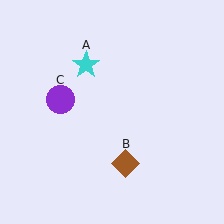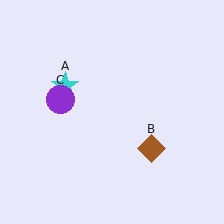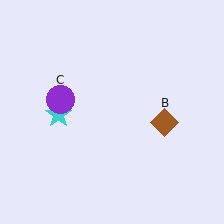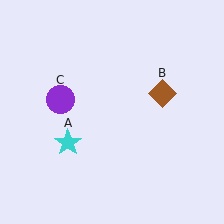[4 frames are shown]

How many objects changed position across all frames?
2 objects changed position: cyan star (object A), brown diamond (object B).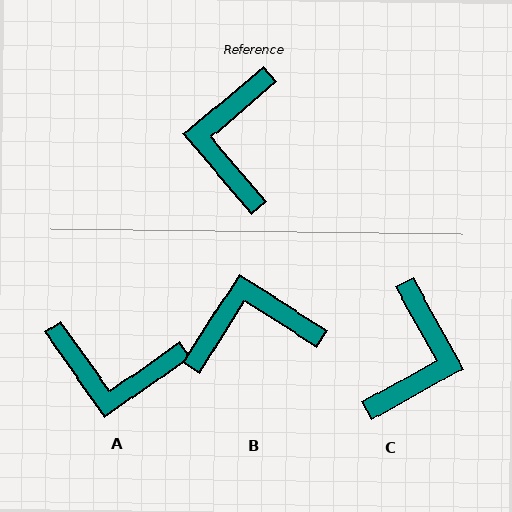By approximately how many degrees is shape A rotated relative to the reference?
Approximately 85 degrees counter-clockwise.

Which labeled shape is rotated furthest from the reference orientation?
C, about 169 degrees away.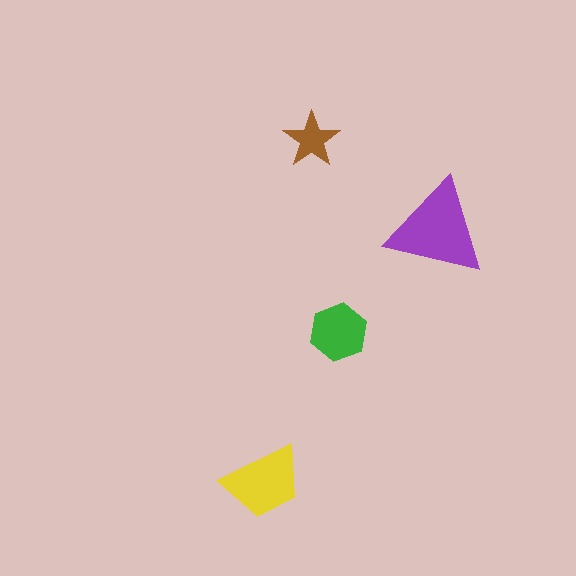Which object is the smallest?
The brown star.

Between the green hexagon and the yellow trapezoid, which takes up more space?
The yellow trapezoid.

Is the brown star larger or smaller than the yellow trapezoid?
Smaller.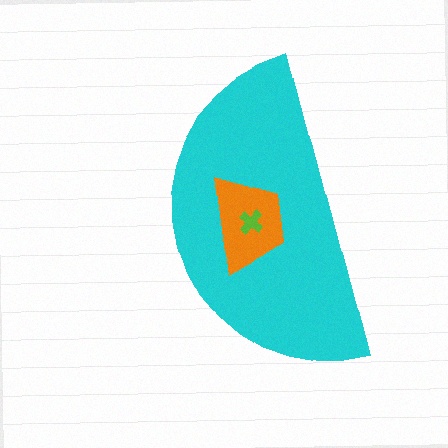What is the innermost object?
The lime cross.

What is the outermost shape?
The cyan semicircle.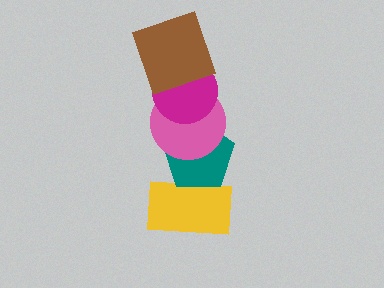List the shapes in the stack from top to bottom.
From top to bottom: the brown square, the magenta circle, the pink circle, the teal pentagon, the yellow rectangle.